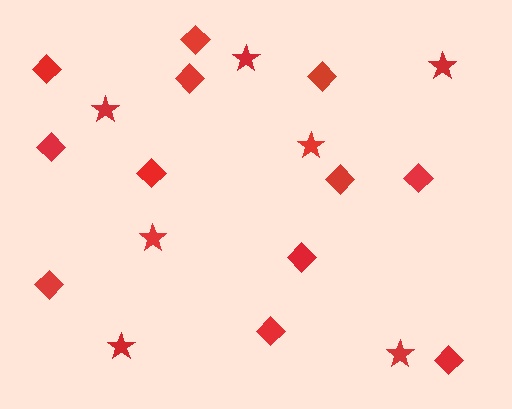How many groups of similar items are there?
There are 2 groups: one group of diamonds (12) and one group of stars (7).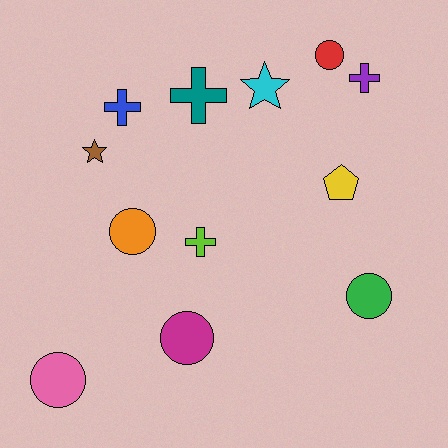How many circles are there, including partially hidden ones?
There are 5 circles.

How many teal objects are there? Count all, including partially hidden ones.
There is 1 teal object.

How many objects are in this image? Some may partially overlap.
There are 12 objects.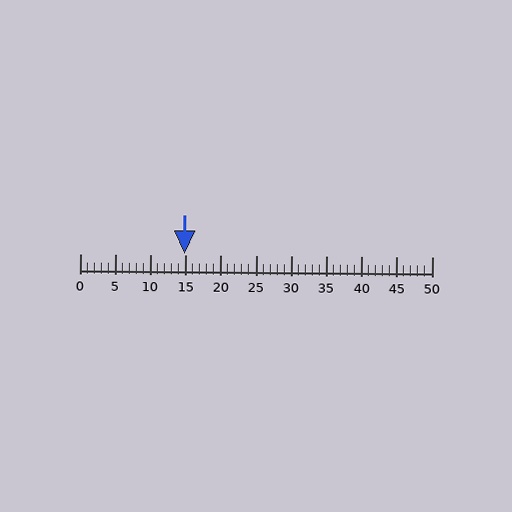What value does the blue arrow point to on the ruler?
The blue arrow points to approximately 15.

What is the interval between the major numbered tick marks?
The major tick marks are spaced 5 units apart.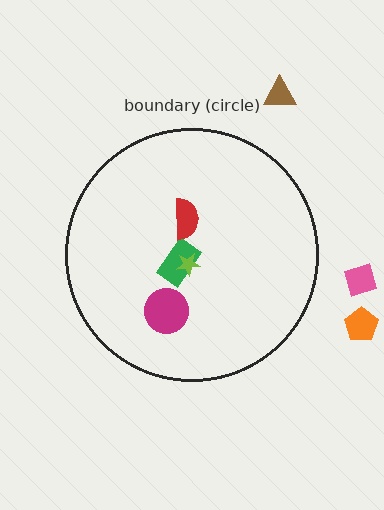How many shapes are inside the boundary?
4 inside, 3 outside.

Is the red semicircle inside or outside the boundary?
Inside.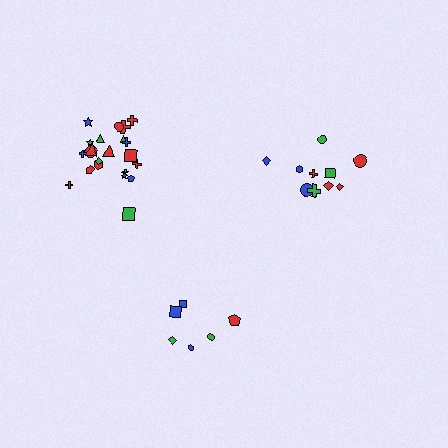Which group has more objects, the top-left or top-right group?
The top-left group.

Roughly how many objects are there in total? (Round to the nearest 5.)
Roughly 40 objects in total.